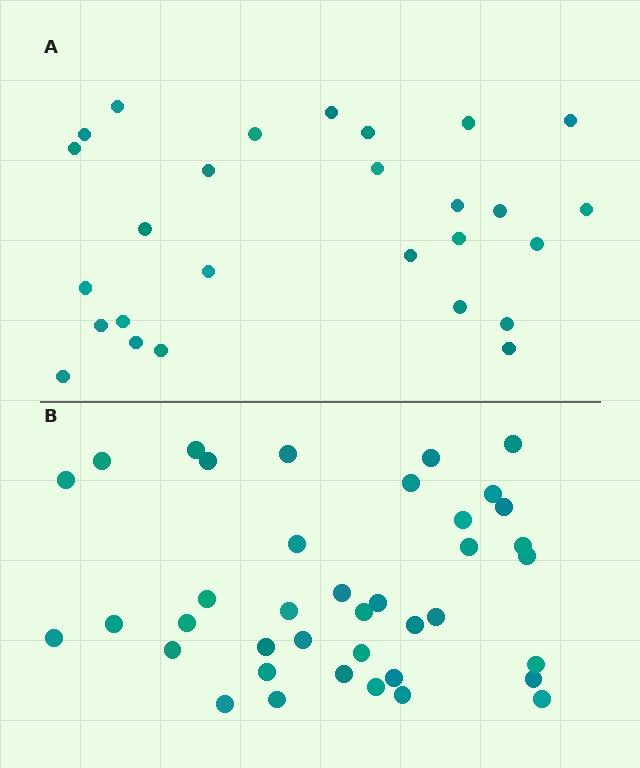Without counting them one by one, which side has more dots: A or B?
Region B (the bottom region) has more dots.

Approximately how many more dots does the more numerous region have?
Region B has roughly 12 or so more dots than region A.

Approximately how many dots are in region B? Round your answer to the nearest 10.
About 40 dots. (The exact count is 39, which rounds to 40.)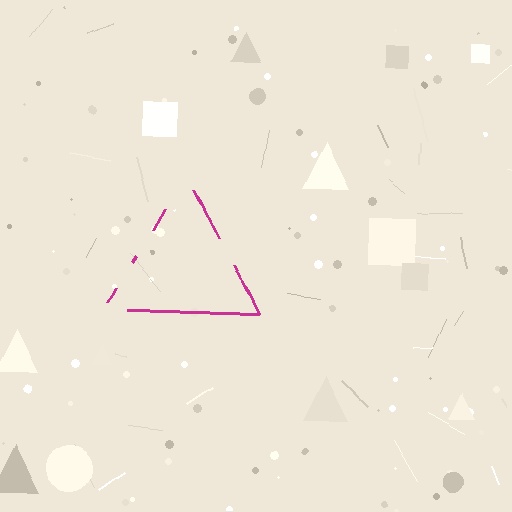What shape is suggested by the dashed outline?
The dashed outline suggests a triangle.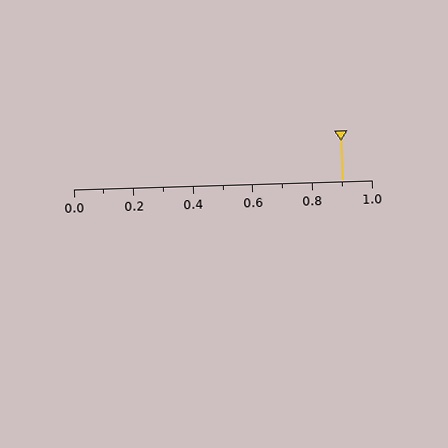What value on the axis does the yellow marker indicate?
The marker indicates approximately 0.9.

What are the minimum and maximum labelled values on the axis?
The axis runs from 0.0 to 1.0.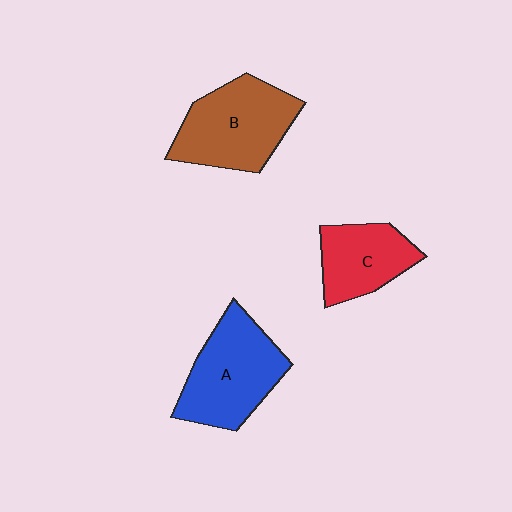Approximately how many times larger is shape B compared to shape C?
Approximately 1.4 times.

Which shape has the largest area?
Shape A (blue).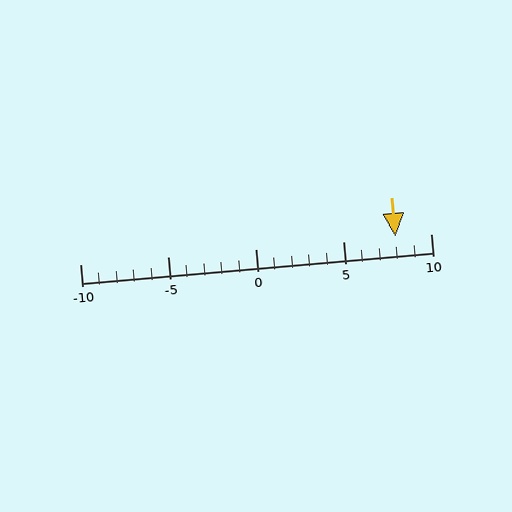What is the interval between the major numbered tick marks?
The major tick marks are spaced 5 units apart.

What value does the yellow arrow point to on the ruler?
The yellow arrow points to approximately 8.